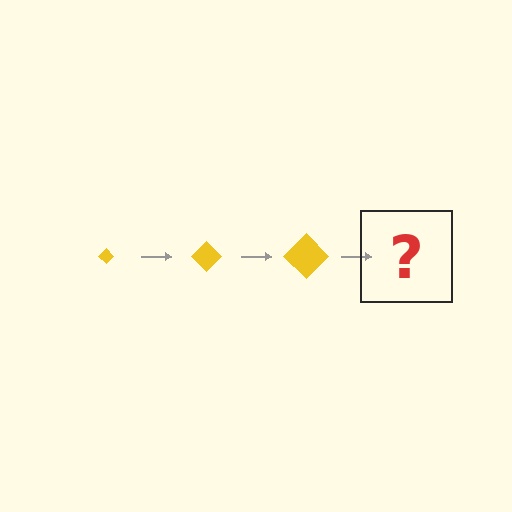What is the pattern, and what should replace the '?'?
The pattern is that the diamond gets progressively larger each step. The '?' should be a yellow diamond, larger than the previous one.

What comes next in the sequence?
The next element should be a yellow diamond, larger than the previous one.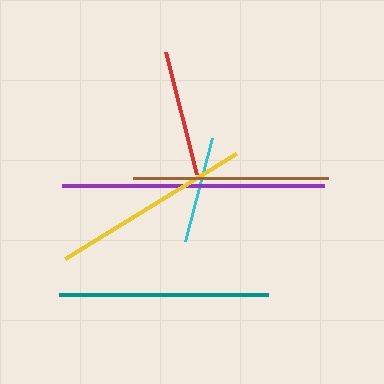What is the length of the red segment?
The red segment is approximately 126 pixels long.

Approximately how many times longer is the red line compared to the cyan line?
The red line is approximately 1.2 times the length of the cyan line.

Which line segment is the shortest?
The cyan line is the shortest at approximately 106 pixels.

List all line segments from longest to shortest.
From longest to shortest: purple, teal, yellow, brown, red, cyan.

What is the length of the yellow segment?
The yellow segment is approximately 201 pixels long.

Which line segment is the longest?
The purple line is the longest at approximately 262 pixels.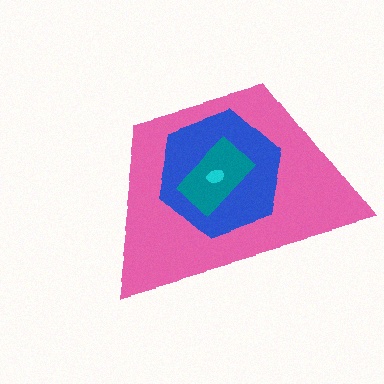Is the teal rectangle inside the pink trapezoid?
Yes.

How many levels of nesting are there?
4.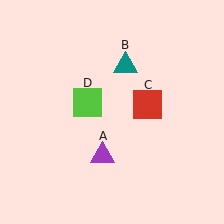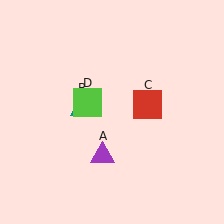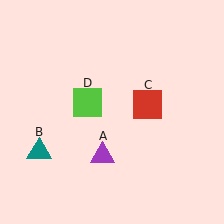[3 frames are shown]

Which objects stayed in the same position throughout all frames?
Purple triangle (object A) and red square (object C) and lime square (object D) remained stationary.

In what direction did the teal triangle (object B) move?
The teal triangle (object B) moved down and to the left.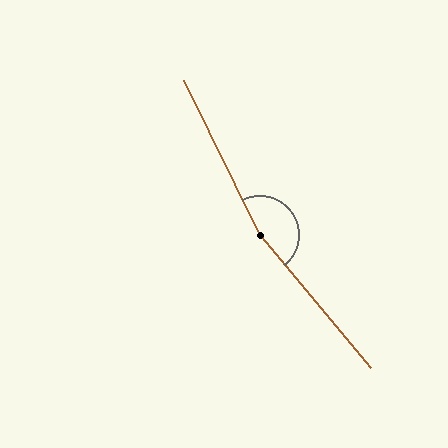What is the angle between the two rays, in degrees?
Approximately 166 degrees.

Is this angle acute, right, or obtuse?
It is obtuse.